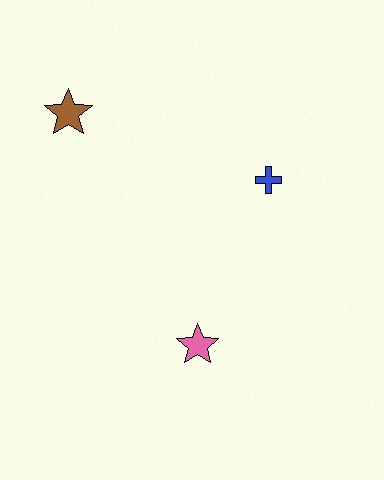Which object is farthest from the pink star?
The brown star is farthest from the pink star.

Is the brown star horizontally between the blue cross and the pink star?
No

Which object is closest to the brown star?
The blue cross is closest to the brown star.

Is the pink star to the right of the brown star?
Yes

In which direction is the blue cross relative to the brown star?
The blue cross is to the right of the brown star.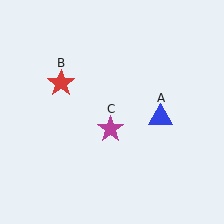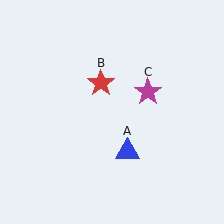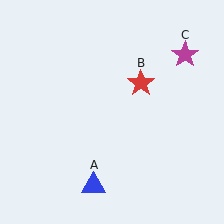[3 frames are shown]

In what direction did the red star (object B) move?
The red star (object B) moved right.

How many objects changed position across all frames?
3 objects changed position: blue triangle (object A), red star (object B), magenta star (object C).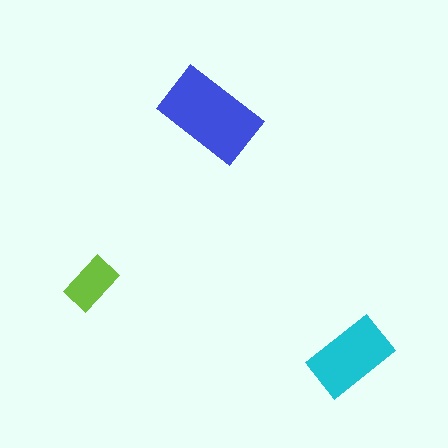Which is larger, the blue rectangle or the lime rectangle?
The blue one.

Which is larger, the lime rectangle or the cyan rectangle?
The cyan one.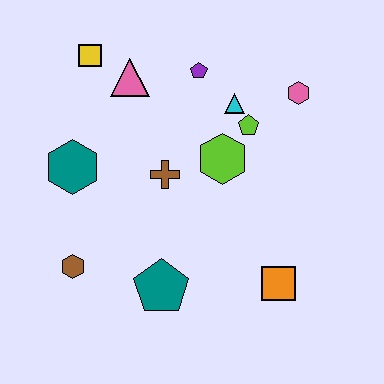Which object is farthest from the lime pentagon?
The brown hexagon is farthest from the lime pentagon.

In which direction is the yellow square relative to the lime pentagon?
The yellow square is to the left of the lime pentagon.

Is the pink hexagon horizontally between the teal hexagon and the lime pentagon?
No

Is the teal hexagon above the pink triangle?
No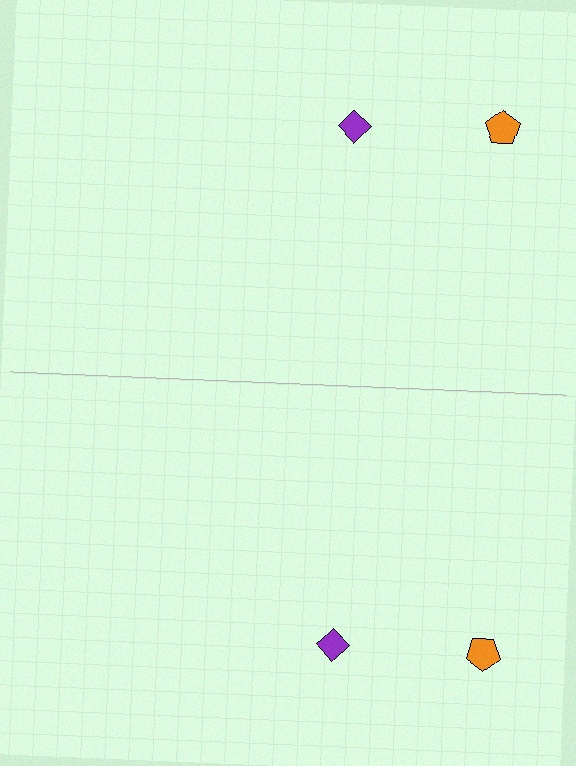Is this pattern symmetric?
Yes, this pattern has bilateral (reflection) symmetry.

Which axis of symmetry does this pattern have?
The pattern has a horizontal axis of symmetry running through the center of the image.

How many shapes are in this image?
There are 4 shapes in this image.